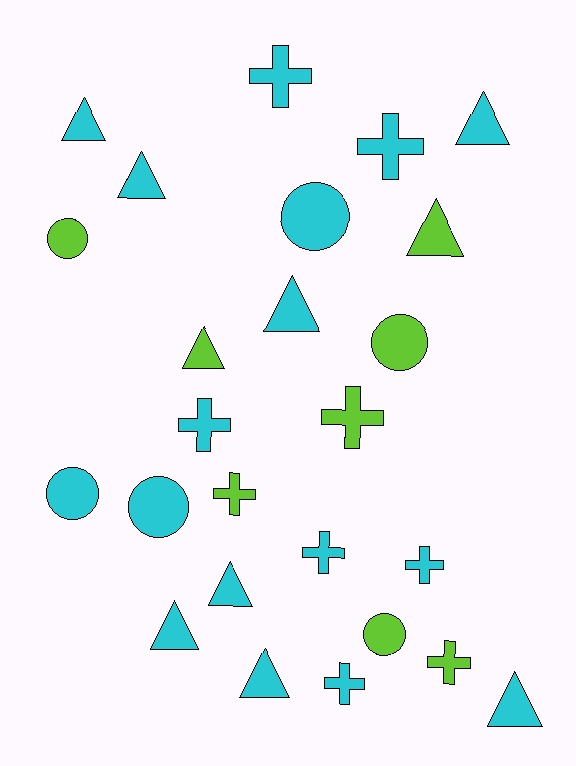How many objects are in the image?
There are 25 objects.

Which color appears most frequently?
Cyan, with 17 objects.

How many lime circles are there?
There are 3 lime circles.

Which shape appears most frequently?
Triangle, with 10 objects.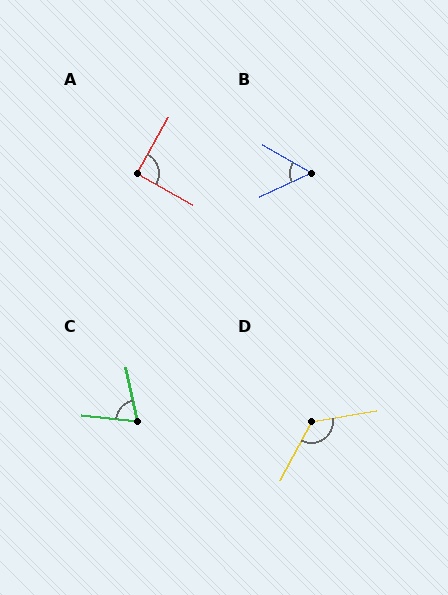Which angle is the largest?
D, at approximately 127 degrees.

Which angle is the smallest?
B, at approximately 55 degrees.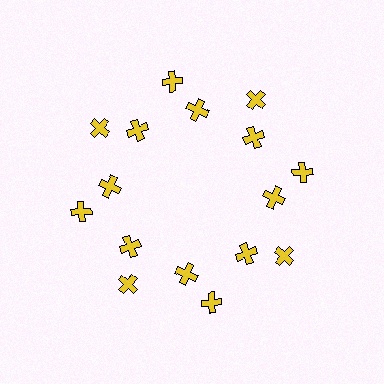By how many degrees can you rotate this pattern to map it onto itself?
The pattern maps onto itself every 45 degrees of rotation.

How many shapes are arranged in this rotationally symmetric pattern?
There are 16 shapes, arranged in 8 groups of 2.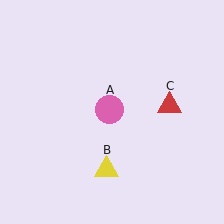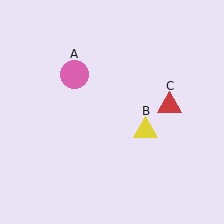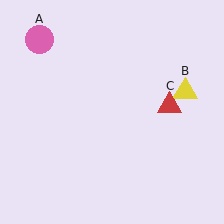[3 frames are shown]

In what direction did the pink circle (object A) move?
The pink circle (object A) moved up and to the left.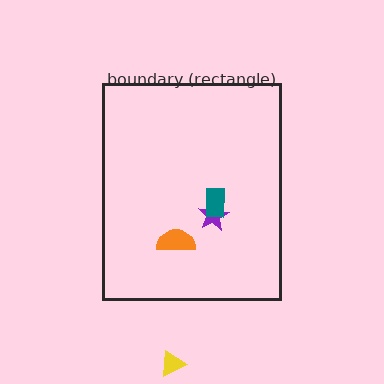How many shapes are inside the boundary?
3 inside, 1 outside.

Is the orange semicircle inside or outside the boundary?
Inside.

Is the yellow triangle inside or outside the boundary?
Outside.